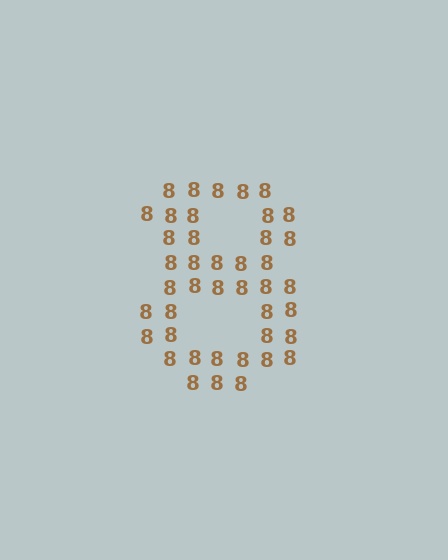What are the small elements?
The small elements are digit 8's.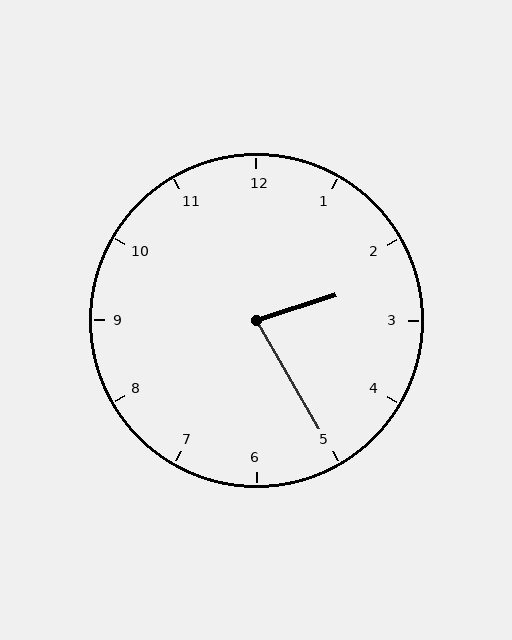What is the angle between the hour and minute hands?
Approximately 78 degrees.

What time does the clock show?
2:25.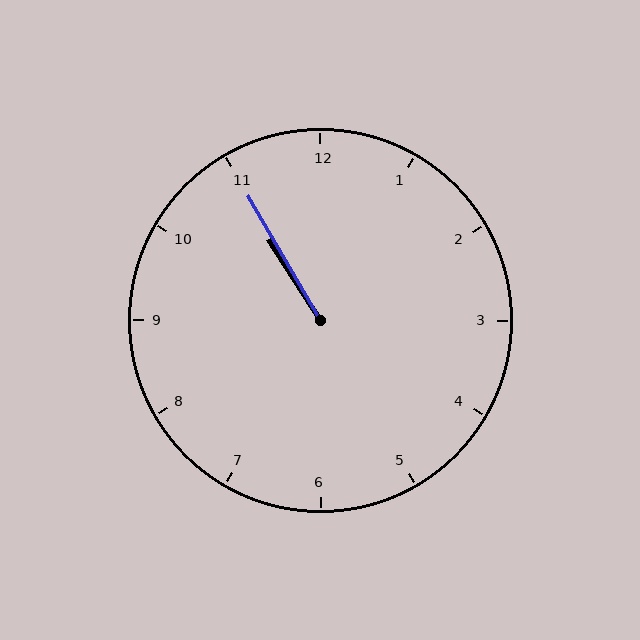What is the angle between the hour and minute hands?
Approximately 2 degrees.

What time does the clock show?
10:55.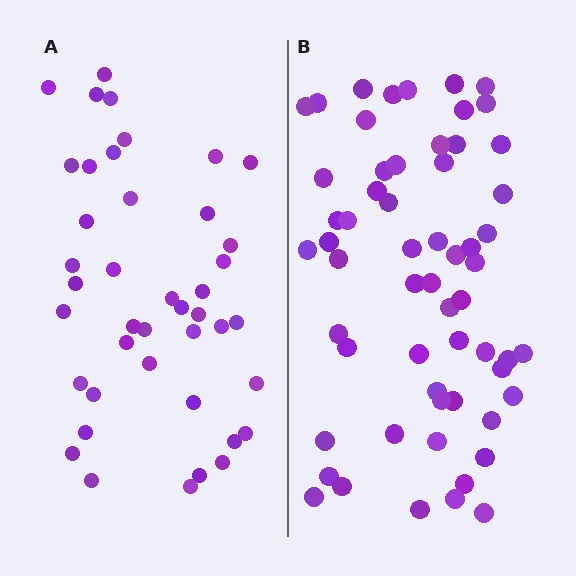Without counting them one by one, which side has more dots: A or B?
Region B (the right region) has more dots.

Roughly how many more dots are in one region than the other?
Region B has approximately 15 more dots than region A.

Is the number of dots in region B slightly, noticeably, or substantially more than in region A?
Region B has noticeably more, but not dramatically so. The ratio is roughly 1.4 to 1.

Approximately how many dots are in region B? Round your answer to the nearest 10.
About 60 dots. (The exact count is 59, which rounds to 60.)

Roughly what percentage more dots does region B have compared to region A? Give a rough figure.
About 40% more.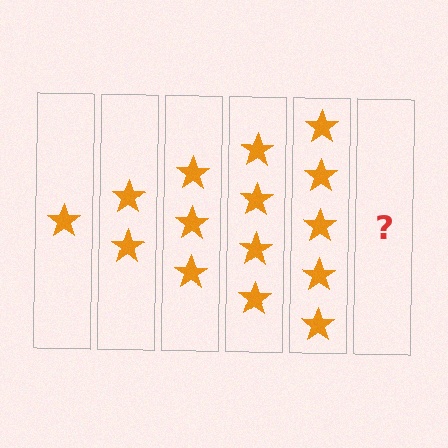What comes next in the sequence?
The next element should be 6 stars.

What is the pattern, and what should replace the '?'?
The pattern is that each step adds one more star. The '?' should be 6 stars.